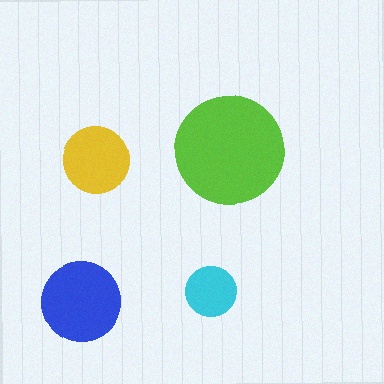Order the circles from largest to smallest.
the lime one, the blue one, the yellow one, the cyan one.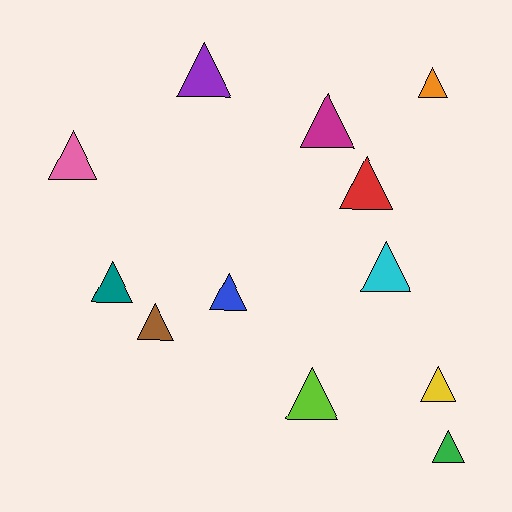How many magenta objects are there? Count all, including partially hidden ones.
There is 1 magenta object.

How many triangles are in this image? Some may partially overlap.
There are 12 triangles.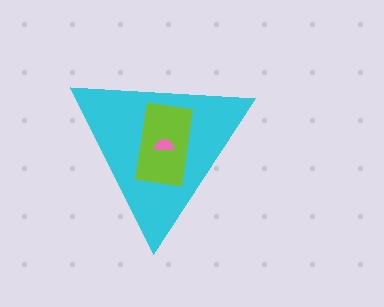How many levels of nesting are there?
3.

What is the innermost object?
The pink semicircle.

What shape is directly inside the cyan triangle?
The lime rectangle.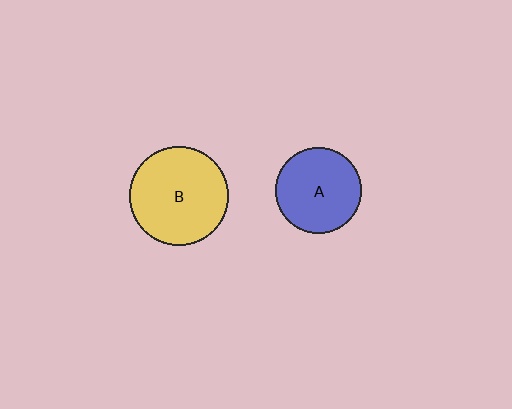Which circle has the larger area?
Circle B (yellow).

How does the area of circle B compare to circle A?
Approximately 1.3 times.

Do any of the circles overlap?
No, none of the circles overlap.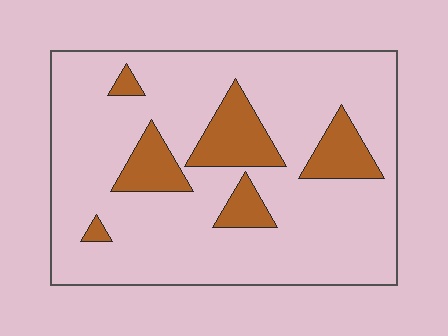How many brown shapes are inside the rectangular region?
6.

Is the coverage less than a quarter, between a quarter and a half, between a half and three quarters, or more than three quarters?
Less than a quarter.